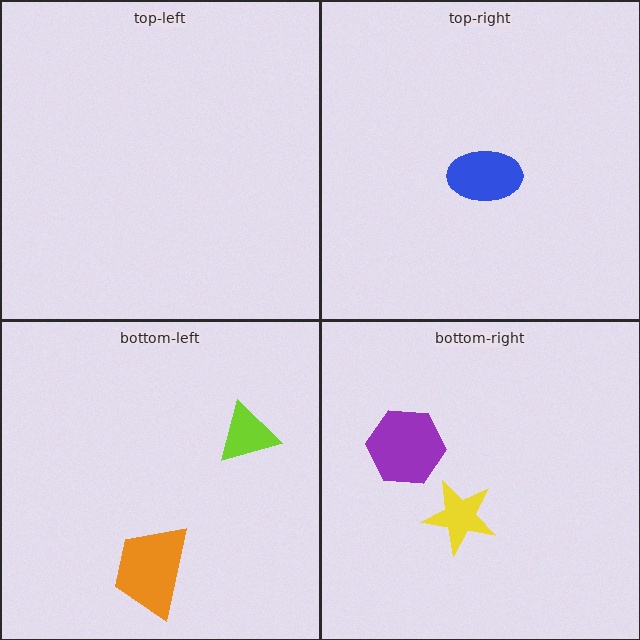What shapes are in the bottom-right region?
The purple hexagon, the yellow star.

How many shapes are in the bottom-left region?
2.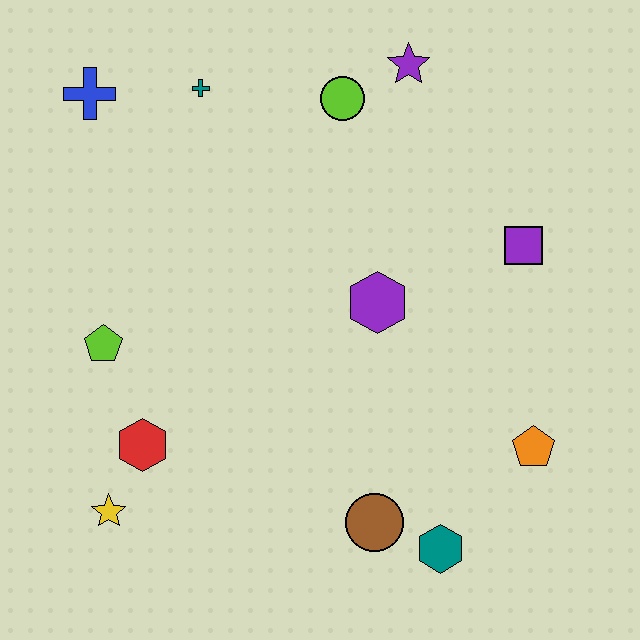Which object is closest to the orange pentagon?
The teal hexagon is closest to the orange pentagon.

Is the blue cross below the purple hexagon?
No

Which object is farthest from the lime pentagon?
The orange pentagon is farthest from the lime pentagon.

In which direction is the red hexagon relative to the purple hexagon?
The red hexagon is to the left of the purple hexagon.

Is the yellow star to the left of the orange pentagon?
Yes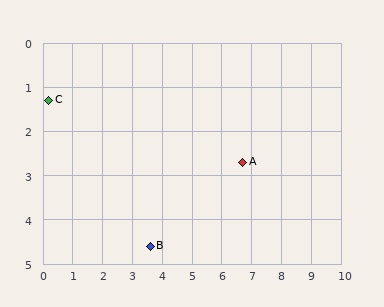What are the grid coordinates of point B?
Point B is at approximately (3.6, 4.6).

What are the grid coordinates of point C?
Point C is at approximately (0.2, 1.3).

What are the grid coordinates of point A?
Point A is at approximately (6.7, 2.7).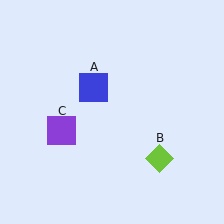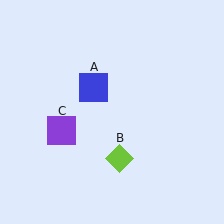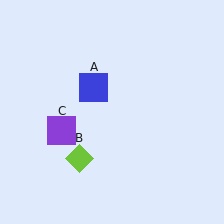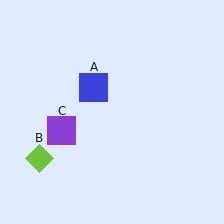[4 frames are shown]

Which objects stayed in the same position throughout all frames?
Blue square (object A) and purple square (object C) remained stationary.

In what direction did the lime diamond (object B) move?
The lime diamond (object B) moved left.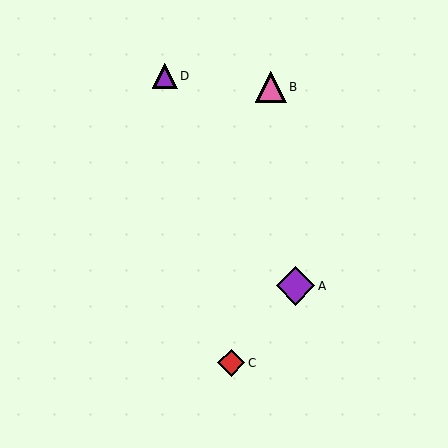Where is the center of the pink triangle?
The center of the pink triangle is at (271, 87).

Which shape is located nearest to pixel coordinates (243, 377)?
The red diamond (labeled C) at (231, 363) is nearest to that location.